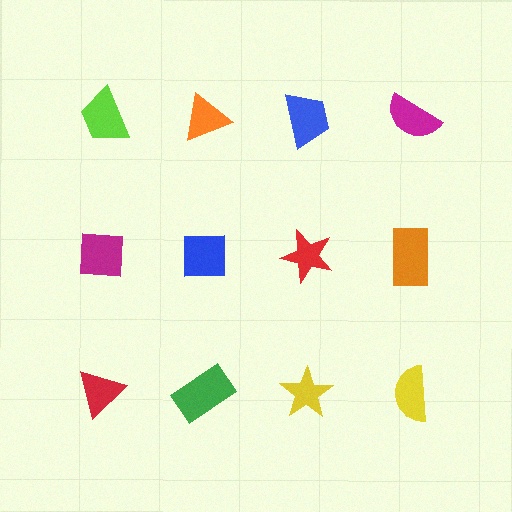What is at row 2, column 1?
A magenta square.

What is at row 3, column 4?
A yellow semicircle.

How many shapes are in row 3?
4 shapes.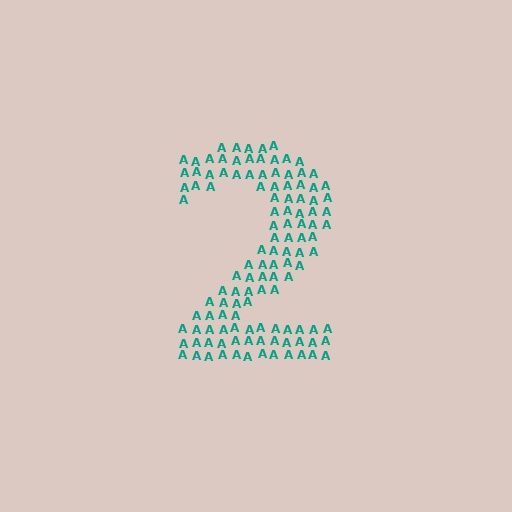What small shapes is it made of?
It is made of small letter A's.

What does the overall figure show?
The overall figure shows the digit 2.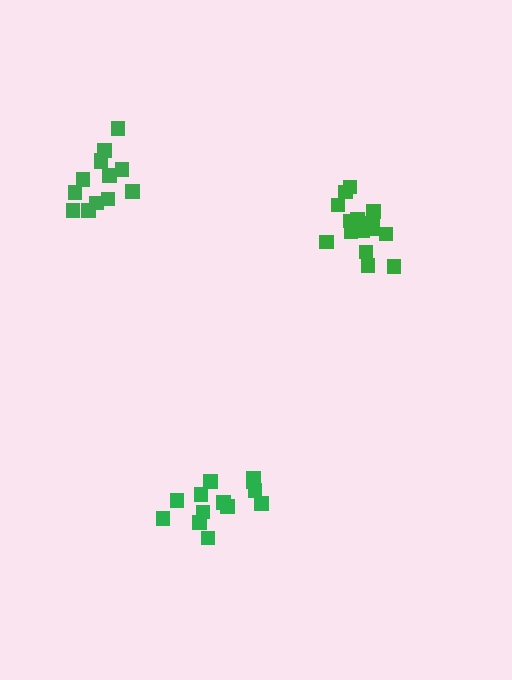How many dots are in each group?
Group 1: 13 dots, Group 2: 16 dots, Group 3: 13 dots (42 total).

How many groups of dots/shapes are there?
There are 3 groups.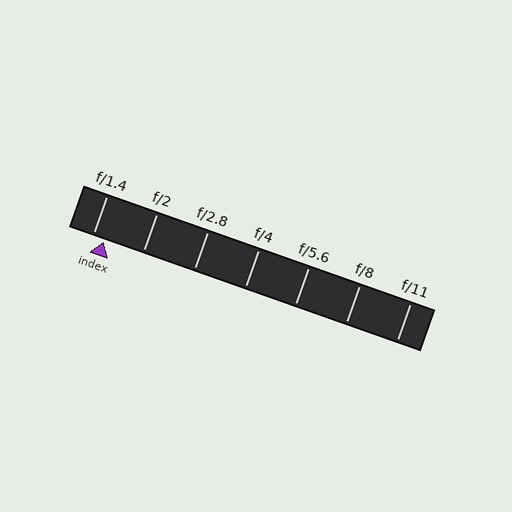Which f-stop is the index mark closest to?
The index mark is closest to f/1.4.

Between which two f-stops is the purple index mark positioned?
The index mark is between f/1.4 and f/2.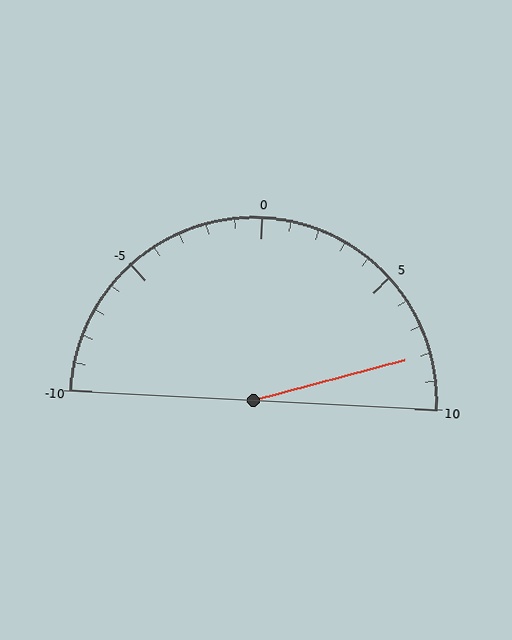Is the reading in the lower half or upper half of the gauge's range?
The reading is in the upper half of the range (-10 to 10).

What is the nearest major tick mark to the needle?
The nearest major tick mark is 10.